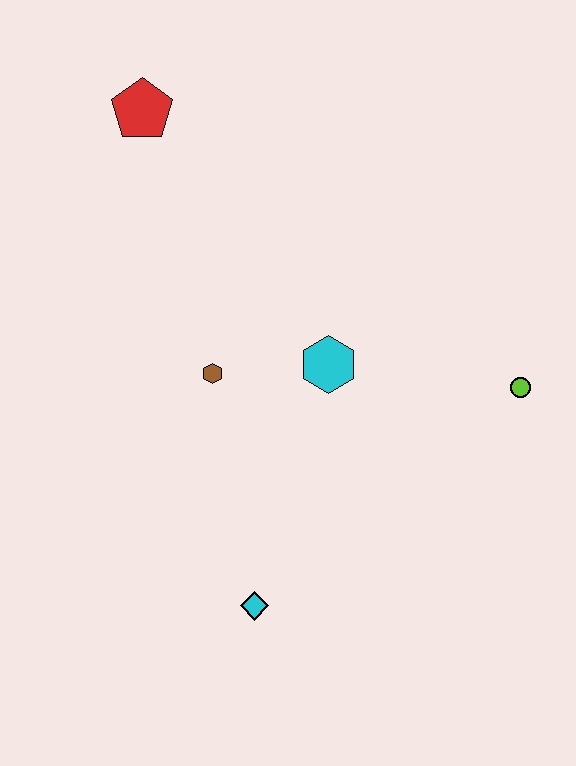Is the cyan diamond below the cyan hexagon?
Yes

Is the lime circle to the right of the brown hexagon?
Yes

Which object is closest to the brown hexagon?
The cyan hexagon is closest to the brown hexagon.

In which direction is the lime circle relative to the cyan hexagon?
The lime circle is to the right of the cyan hexagon.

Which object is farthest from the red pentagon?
The cyan diamond is farthest from the red pentagon.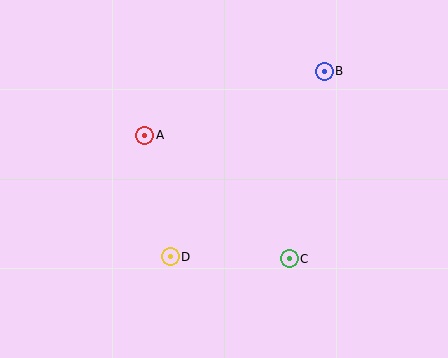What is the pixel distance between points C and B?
The distance between C and B is 191 pixels.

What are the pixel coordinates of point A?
Point A is at (145, 135).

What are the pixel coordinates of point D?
Point D is at (170, 257).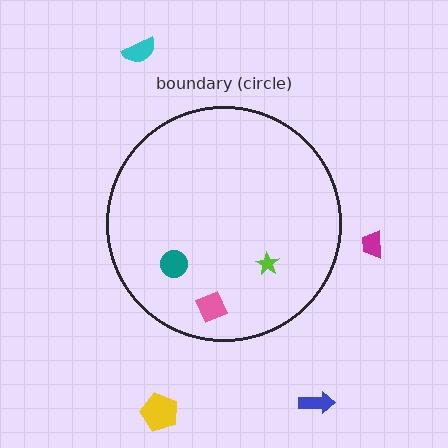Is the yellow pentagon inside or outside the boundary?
Outside.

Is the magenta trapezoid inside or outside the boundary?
Outside.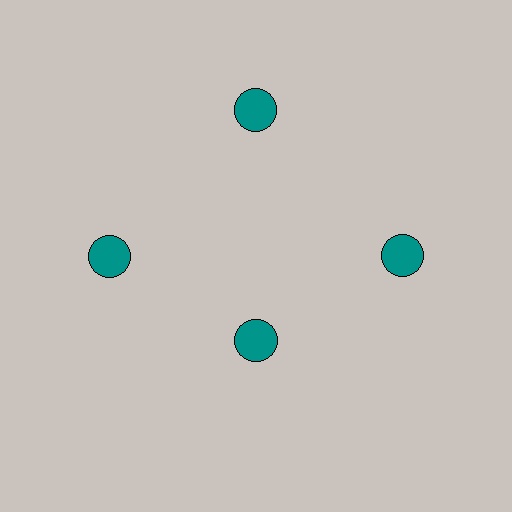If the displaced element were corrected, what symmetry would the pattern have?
It would have 4-fold rotational symmetry — the pattern would map onto itself every 90 degrees.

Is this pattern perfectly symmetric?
No. The 4 teal circles are arranged in a ring, but one element near the 6 o'clock position is pulled inward toward the center, breaking the 4-fold rotational symmetry.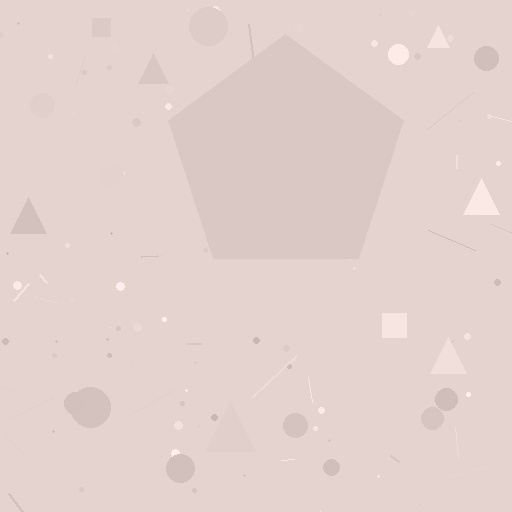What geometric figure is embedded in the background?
A pentagon is embedded in the background.